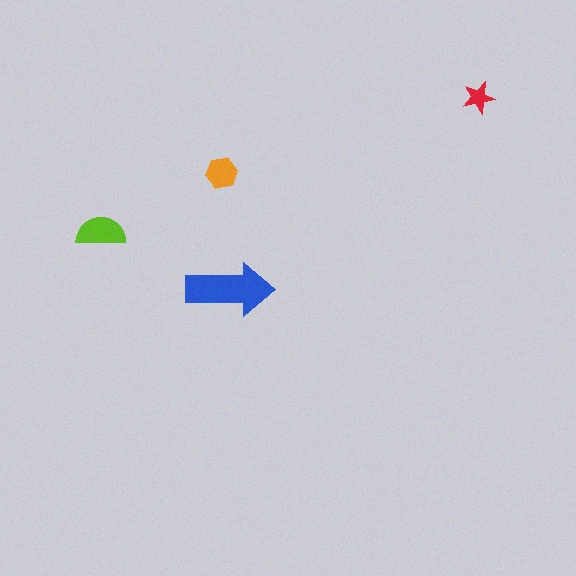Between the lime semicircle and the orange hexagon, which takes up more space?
The lime semicircle.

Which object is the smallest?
The red star.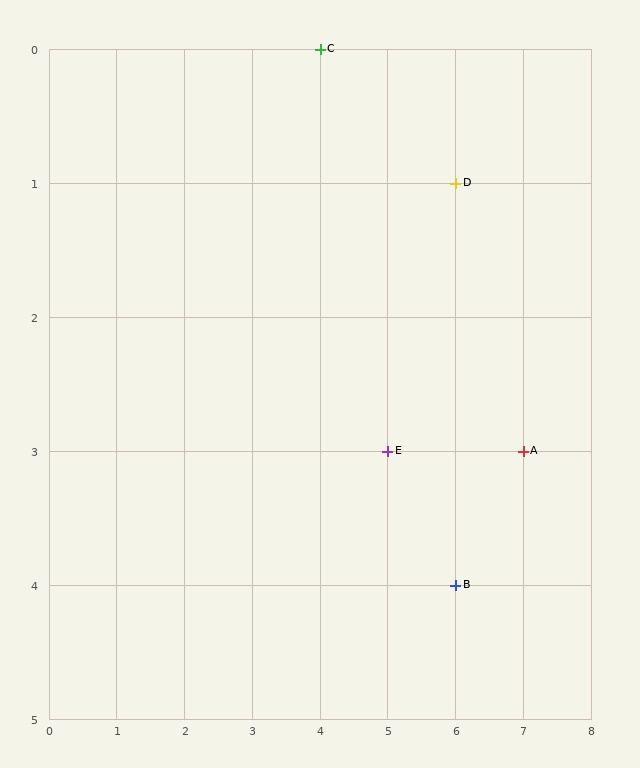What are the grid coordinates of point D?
Point D is at grid coordinates (6, 1).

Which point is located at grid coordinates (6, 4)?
Point B is at (6, 4).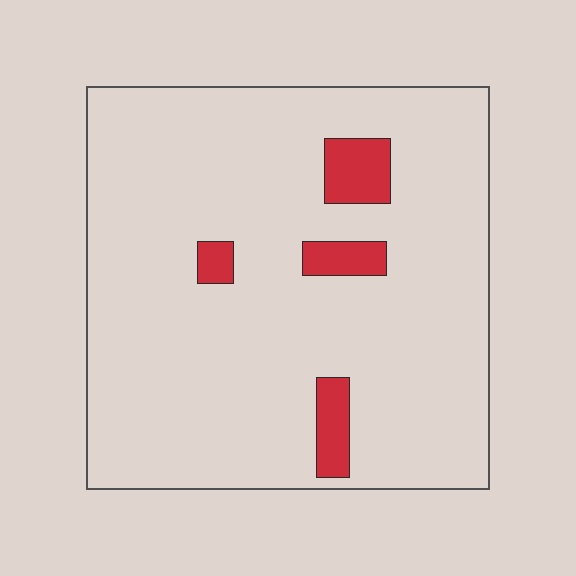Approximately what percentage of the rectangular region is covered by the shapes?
Approximately 10%.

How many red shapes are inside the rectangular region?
4.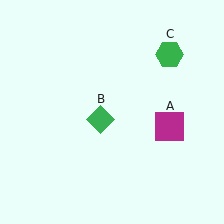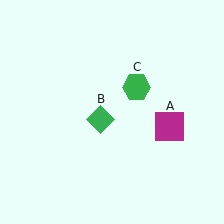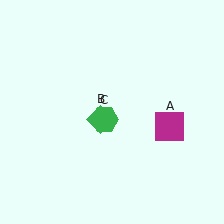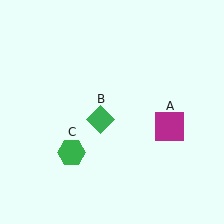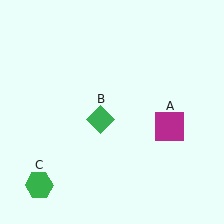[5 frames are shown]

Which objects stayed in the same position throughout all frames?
Magenta square (object A) and green diamond (object B) remained stationary.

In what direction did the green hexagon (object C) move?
The green hexagon (object C) moved down and to the left.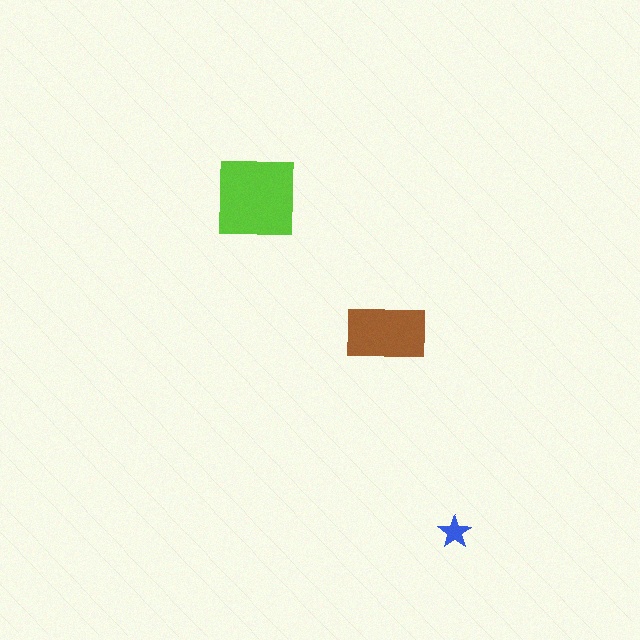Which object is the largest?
The lime square.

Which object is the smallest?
The blue star.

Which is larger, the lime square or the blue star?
The lime square.